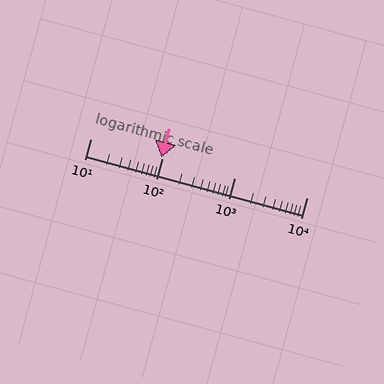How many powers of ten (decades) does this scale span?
The scale spans 3 decades, from 10 to 10000.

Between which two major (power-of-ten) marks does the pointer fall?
The pointer is between 10 and 100.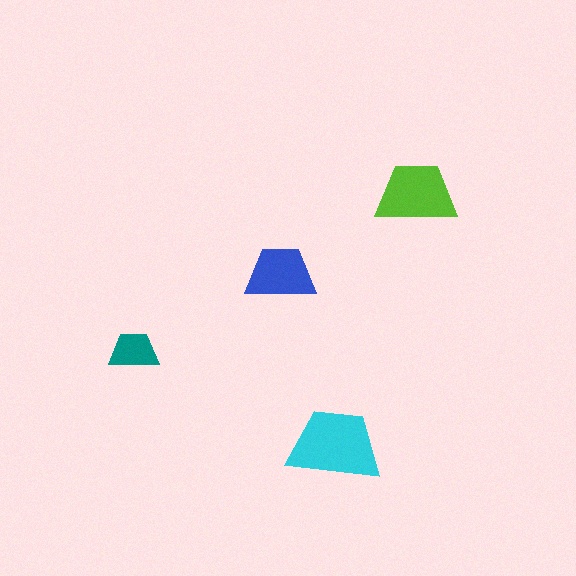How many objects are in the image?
There are 4 objects in the image.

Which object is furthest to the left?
The teal trapezoid is leftmost.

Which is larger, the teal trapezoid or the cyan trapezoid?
The cyan one.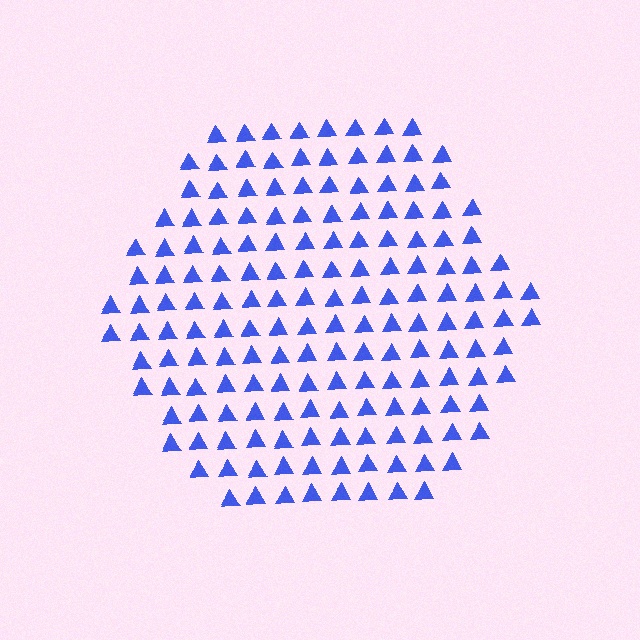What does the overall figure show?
The overall figure shows a hexagon.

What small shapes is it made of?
It is made of small triangles.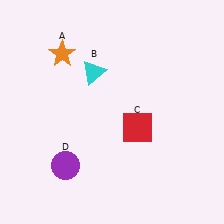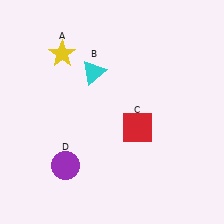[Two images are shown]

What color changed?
The star (A) changed from orange in Image 1 to yellow in Image 2.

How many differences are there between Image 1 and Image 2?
There is 1 difference between the two images.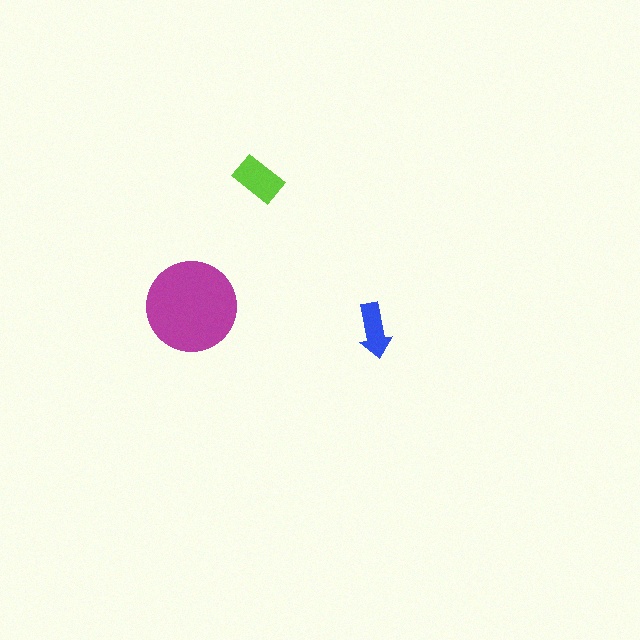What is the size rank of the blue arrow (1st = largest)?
3rd.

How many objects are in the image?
There are 3 objects in the image.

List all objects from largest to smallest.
The magenta circle, the lime rectangle, the blue arrow.